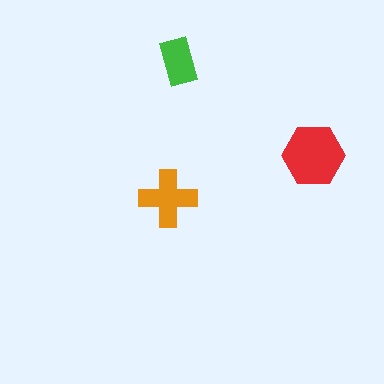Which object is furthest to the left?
The orange cross is leftmost.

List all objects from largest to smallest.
The red hexagon, the orange cross, the green rectangle.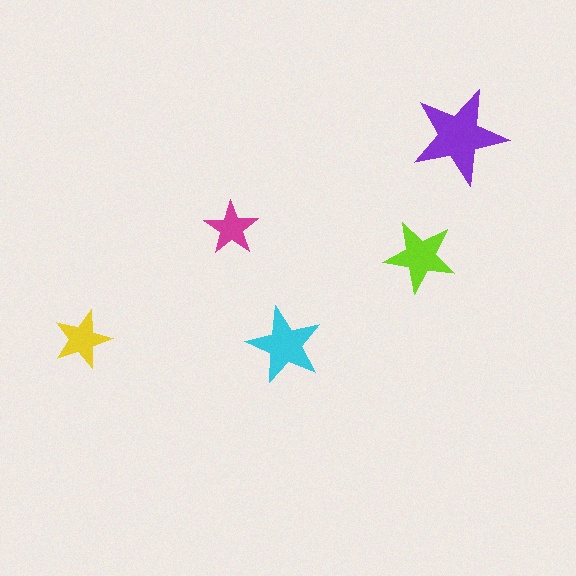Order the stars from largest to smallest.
the purple one, the cyan one, the lime one, the yellow one, the magenta one.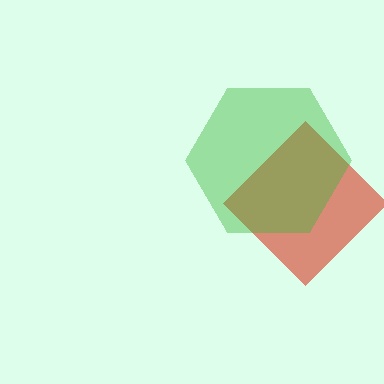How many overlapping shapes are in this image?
There are 2 overlapping shapes in the image.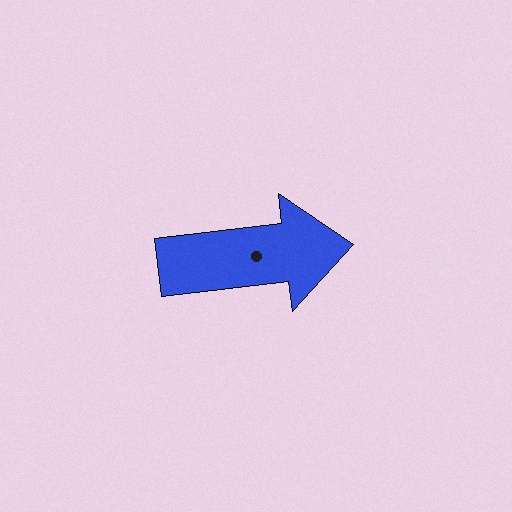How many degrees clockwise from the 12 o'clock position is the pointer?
Approximately 83 degrees.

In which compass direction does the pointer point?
East.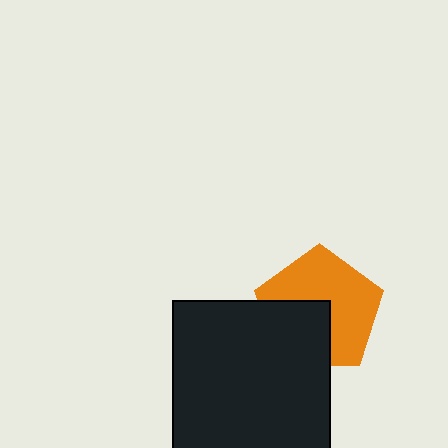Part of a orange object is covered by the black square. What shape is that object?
It is a pentagon.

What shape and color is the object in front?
The object in front is a black square.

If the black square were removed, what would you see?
You would see the complete orange pentagon.